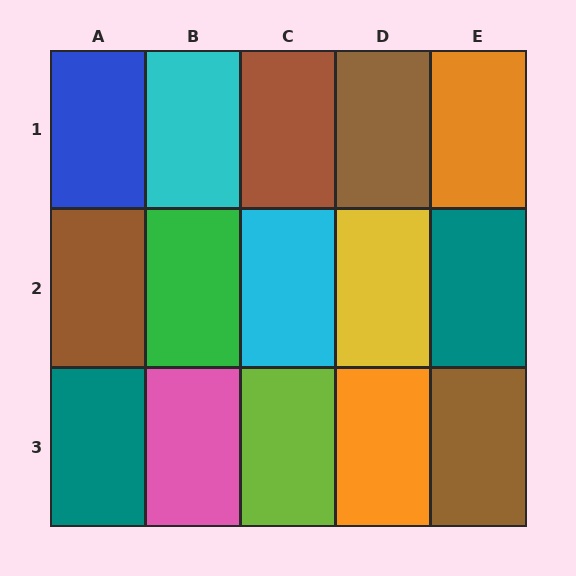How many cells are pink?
1 cell is pink.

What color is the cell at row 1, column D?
Brown.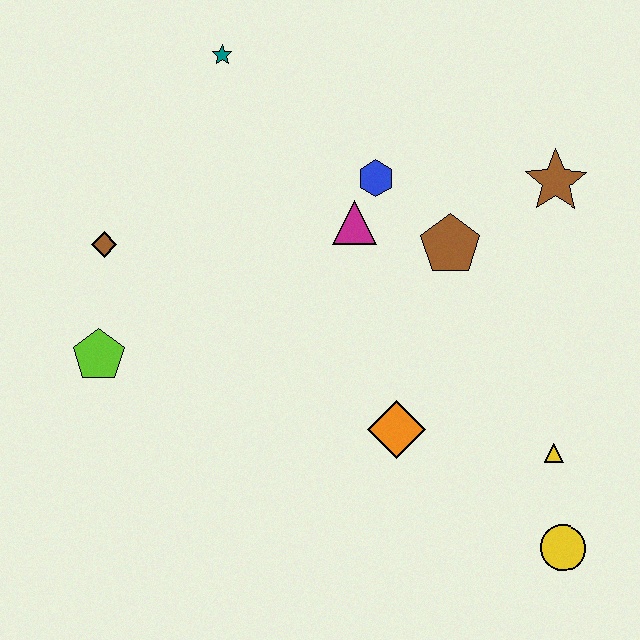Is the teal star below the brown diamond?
No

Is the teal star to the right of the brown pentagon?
No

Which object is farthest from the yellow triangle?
The teal star is farthest from the yellow triangle.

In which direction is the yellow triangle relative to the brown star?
The yellow triangle is below the brown star.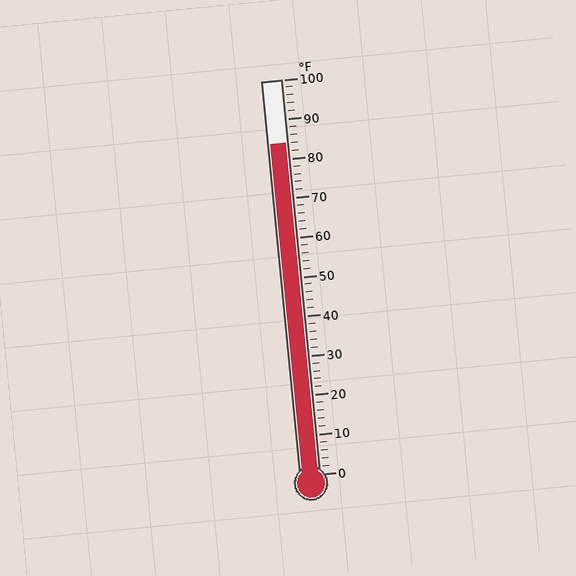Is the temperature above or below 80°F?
The temperature is above 80°F.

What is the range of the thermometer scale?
The thermometer scale ranges from 0°F to 100°F.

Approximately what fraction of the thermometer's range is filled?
The thermometer is filled to approximately 85% of its range.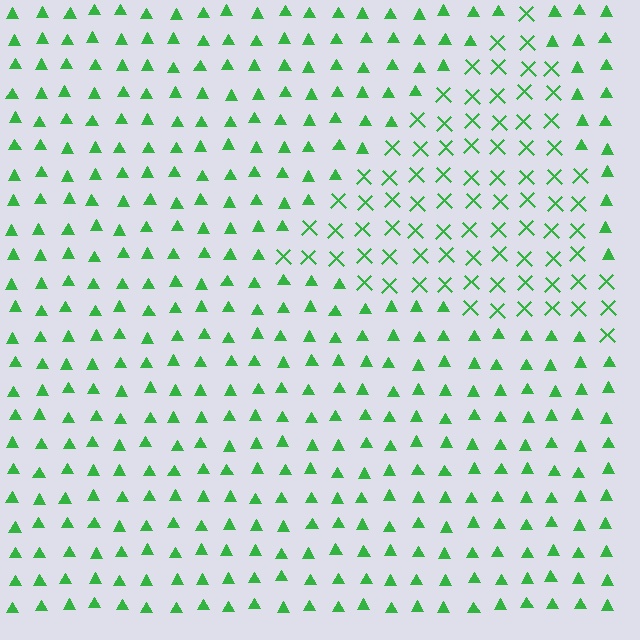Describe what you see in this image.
The image is filled with small green elements arranged in a uniform grid. A triangle-shaped region contains X marks, while the surrounding area contains triangles. The boundary is defined purely by the change in element shape.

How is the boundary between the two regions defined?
The boundary is defined by a change in element shape: X marks inside vs. triangles outside. All elements share the same color and spacing.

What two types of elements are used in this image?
The image uses X marks inside the triangle region and triangles outside it.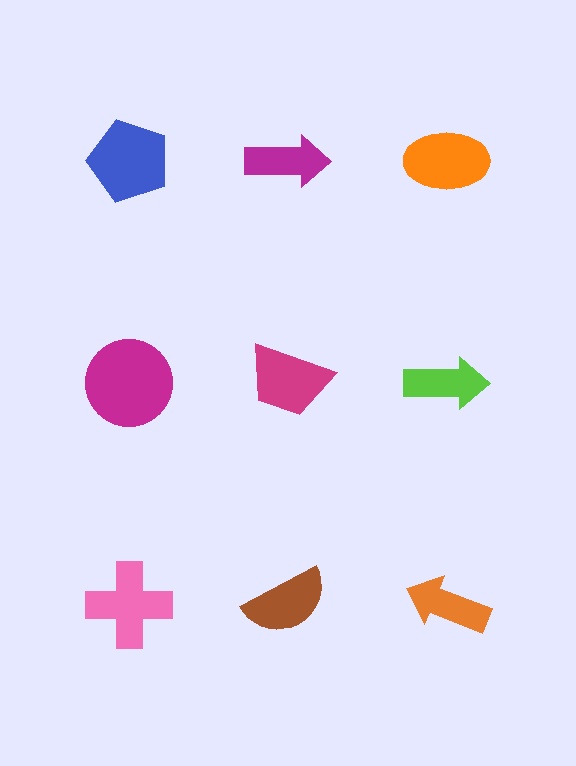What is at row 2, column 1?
A magenta circle.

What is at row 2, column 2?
A magenta trapezoid.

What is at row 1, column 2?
A magenta arrow.